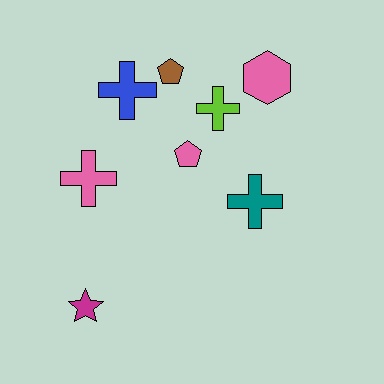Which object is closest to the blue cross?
The brown pentagon is closest to the blue cross.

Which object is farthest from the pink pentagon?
The magenta star is farthest from the pink pentagon.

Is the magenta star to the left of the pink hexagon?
Yes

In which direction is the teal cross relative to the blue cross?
The teal cross is to the right of the blue cross.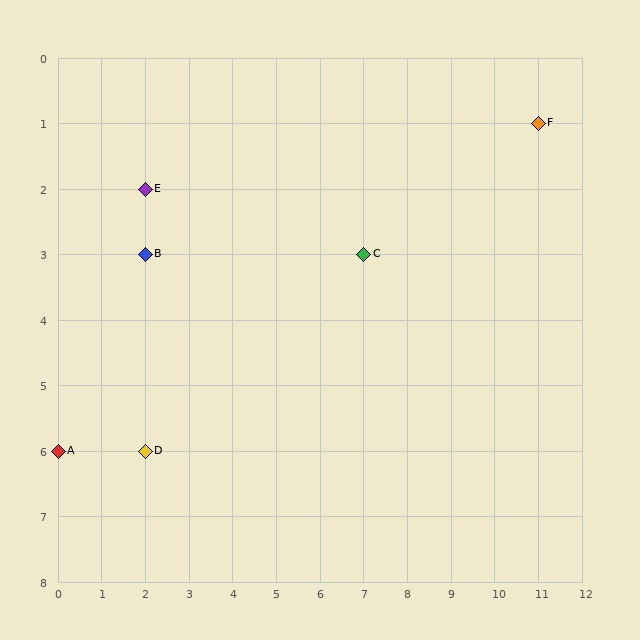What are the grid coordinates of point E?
Point E is at grid coordinates (2, 2).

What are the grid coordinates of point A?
Point A is at grid coordinates (0, 6).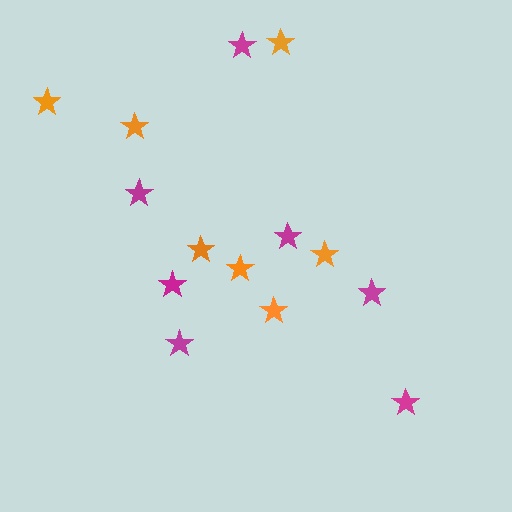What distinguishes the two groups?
There are 2 groups: one group of magenta stars (7) and one group of orange stars (7).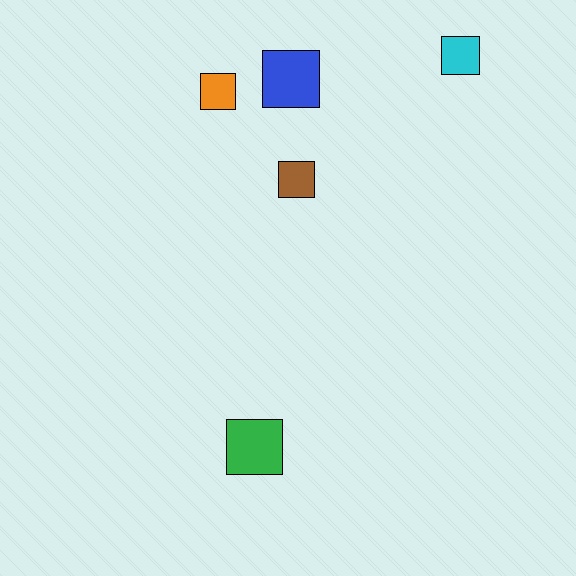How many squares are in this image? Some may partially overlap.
There are 5 squares.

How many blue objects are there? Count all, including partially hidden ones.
There is 1 blue object.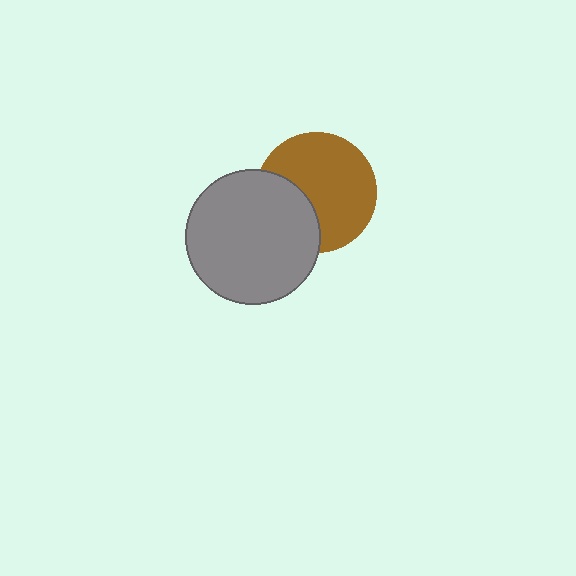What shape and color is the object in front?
The object in front is a gray circle.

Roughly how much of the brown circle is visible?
Most of it is visible (roughly 68%).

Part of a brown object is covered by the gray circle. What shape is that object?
It is a circle.